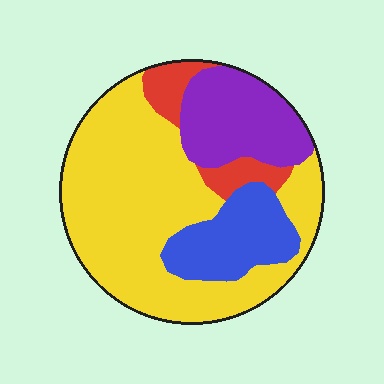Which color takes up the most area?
Yellow, at roughly 55%.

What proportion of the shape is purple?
Purple covers about 20% of the shape.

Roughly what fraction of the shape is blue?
Blue takes up about one sixth (1/6) of the shape.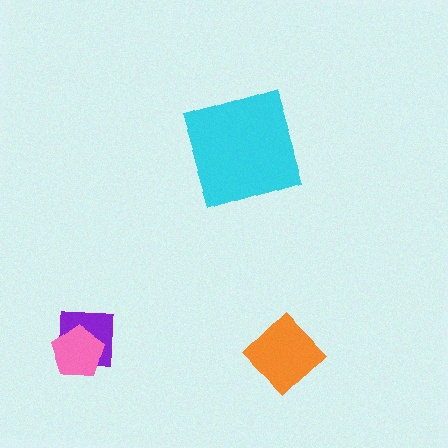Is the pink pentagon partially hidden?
No, no other shape covers it.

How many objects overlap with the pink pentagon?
1 object overlaps with the pink pentagon.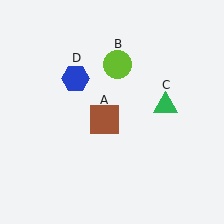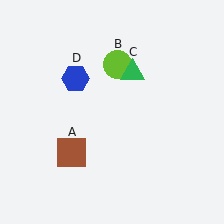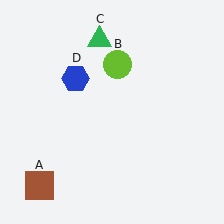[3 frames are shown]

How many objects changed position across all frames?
2 objects changed position: brown square (object A), green triangle (object C).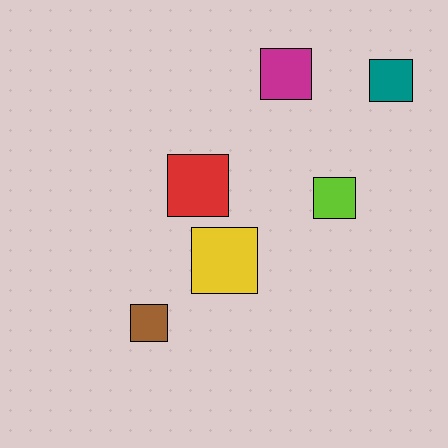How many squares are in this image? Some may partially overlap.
There are 6 squares.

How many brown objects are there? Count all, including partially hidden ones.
There is 1 brown object.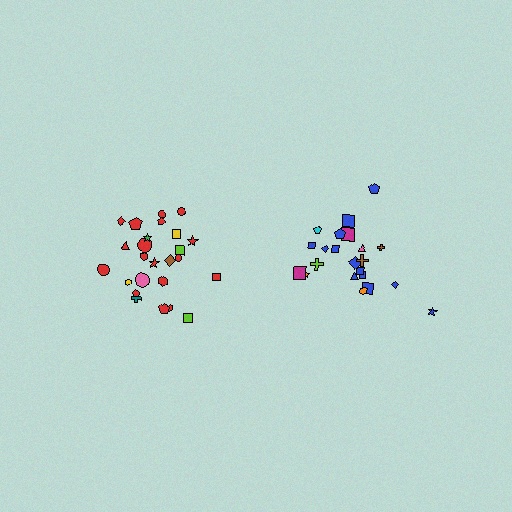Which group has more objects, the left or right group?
The left group.